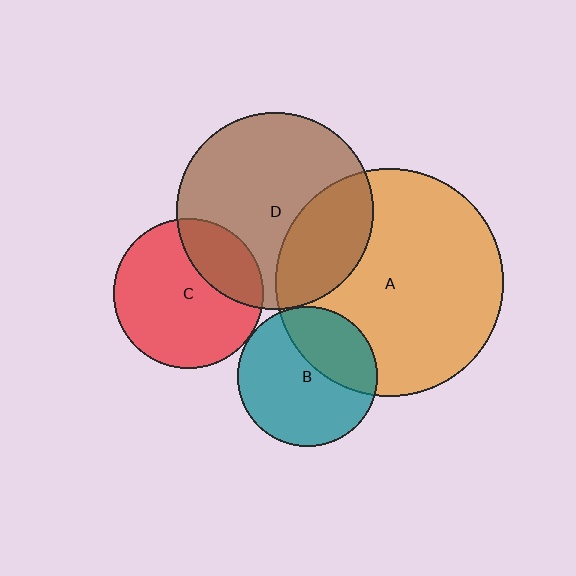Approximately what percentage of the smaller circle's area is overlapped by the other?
Approximately 25%.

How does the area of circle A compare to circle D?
Approximately 1.3 times.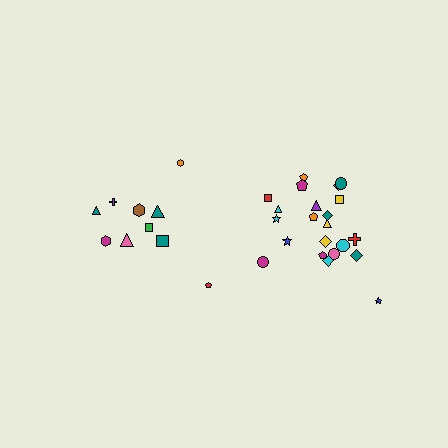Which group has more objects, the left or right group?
The right group.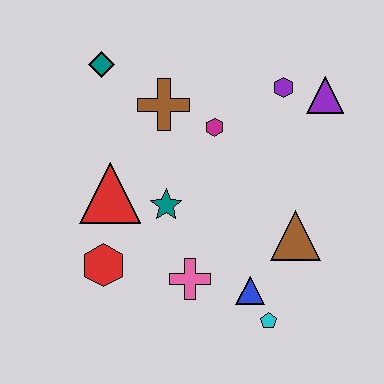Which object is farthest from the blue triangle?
The teal diamond is farthest from the blue triangle.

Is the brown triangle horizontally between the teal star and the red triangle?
No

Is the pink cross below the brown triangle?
Yes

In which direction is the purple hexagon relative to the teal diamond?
The purple hexagon is to the right of the teal diamond.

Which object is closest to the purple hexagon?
The purple triangle is closest to the purple hexagon.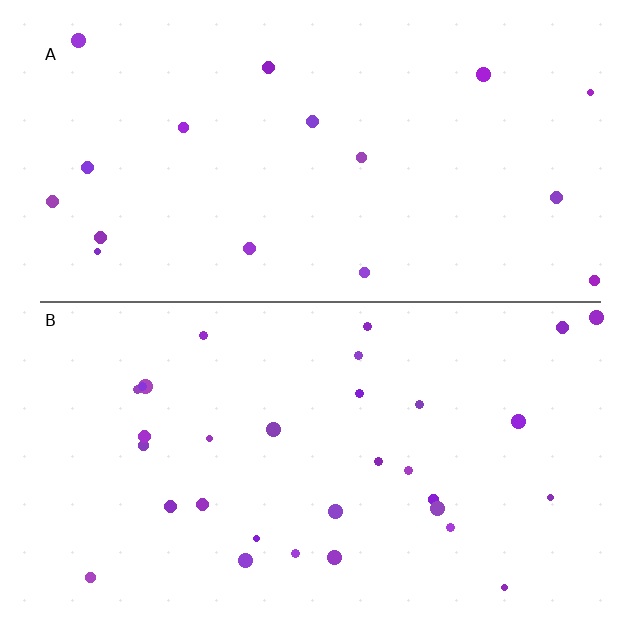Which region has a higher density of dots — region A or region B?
B (the bottom).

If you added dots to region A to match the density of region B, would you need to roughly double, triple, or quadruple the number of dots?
Approximately double.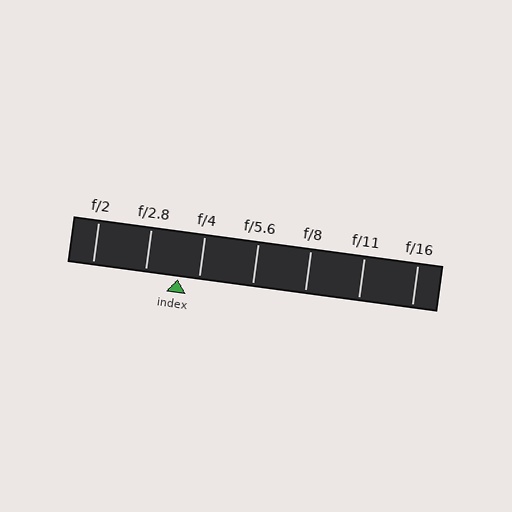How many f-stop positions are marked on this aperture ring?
There are 7 f-stop positions marked.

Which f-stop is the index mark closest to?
The index mark is closest to f/4.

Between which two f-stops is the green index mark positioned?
The index mark is between f/2.8 and f/4.